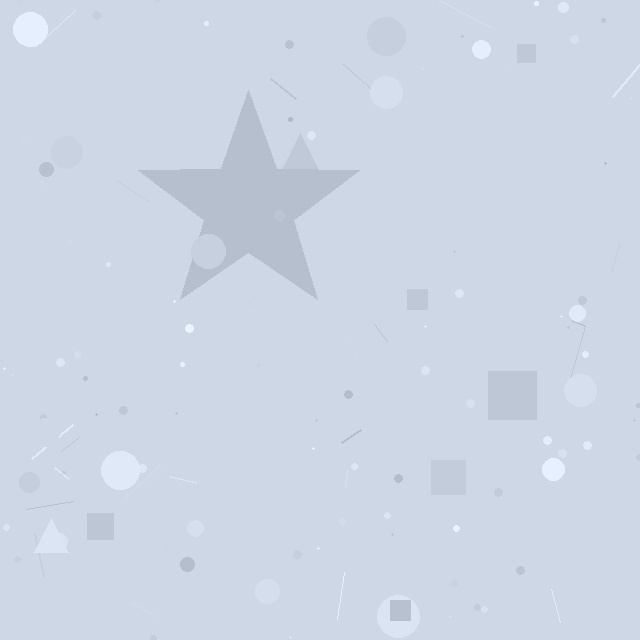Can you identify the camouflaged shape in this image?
The camouflaged shape is a star.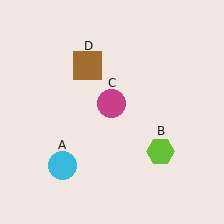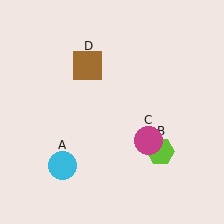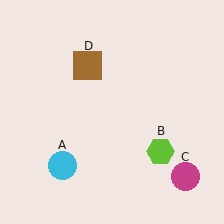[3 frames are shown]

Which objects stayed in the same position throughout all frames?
Cyan circle (object A) and lime hexagon (object B) and brown square (object D) remained stationary.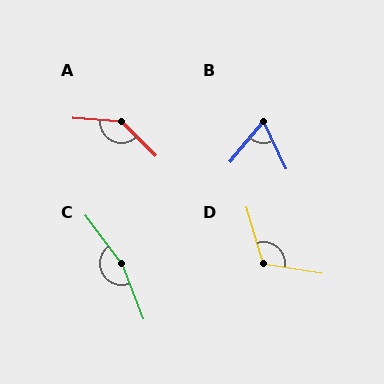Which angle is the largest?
C, at approximately 164 degrees.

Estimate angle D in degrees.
Approximately 116 degrees.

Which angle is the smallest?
B, at approximately 66 degrees.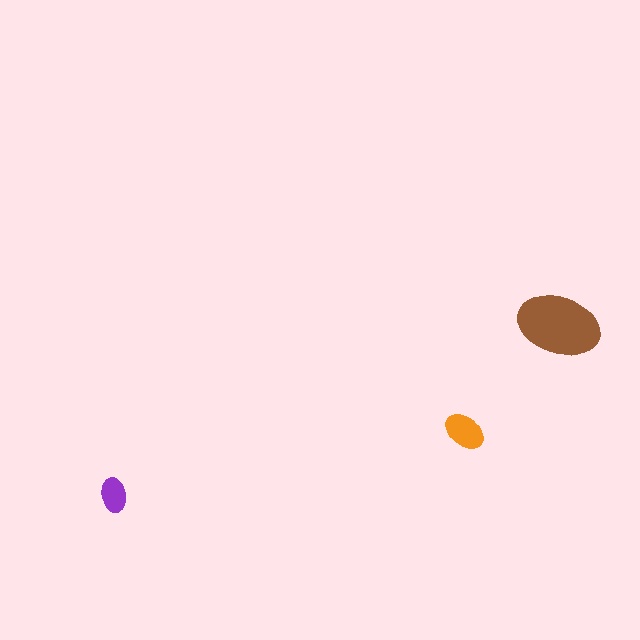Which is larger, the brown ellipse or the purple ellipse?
The brown one.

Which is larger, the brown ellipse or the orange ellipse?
The brown one.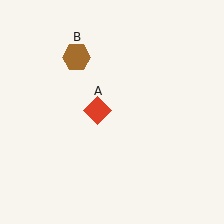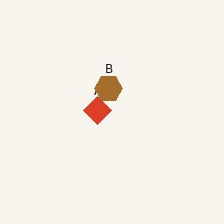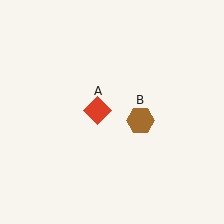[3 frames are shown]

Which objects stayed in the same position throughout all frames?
Red diamond (object A) remained stationary.